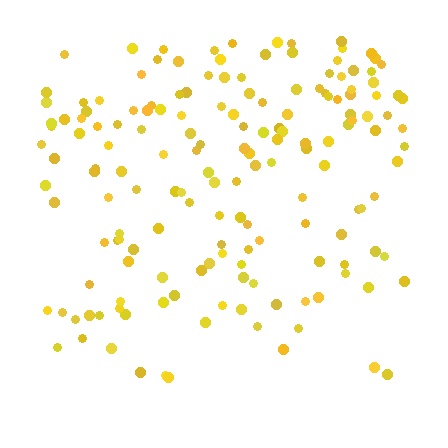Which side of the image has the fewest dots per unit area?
The bottom.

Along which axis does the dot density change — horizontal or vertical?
Vertical.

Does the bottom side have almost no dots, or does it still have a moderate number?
Still a moderate number, just noticeably fewer than the top.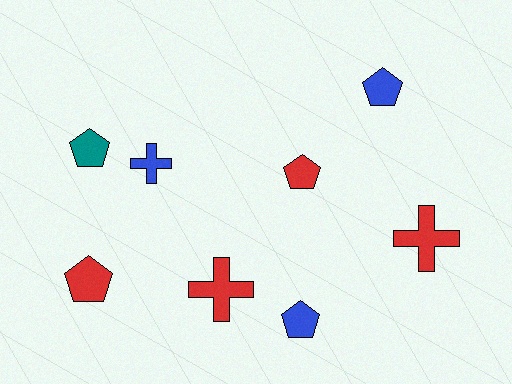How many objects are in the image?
There are 8 objects.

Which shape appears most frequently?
Pentagon, with 5 objects.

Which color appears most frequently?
Red, with 4 objects.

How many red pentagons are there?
There are 2 red pentagons.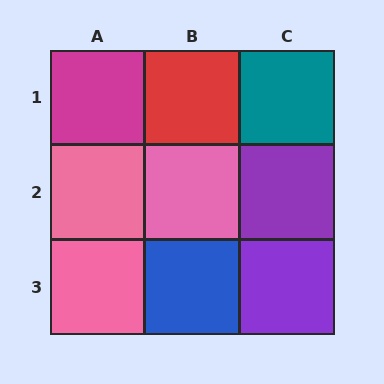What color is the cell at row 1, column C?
Teal.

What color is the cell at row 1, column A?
Magenta.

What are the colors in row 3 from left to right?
Pink, blue, purple.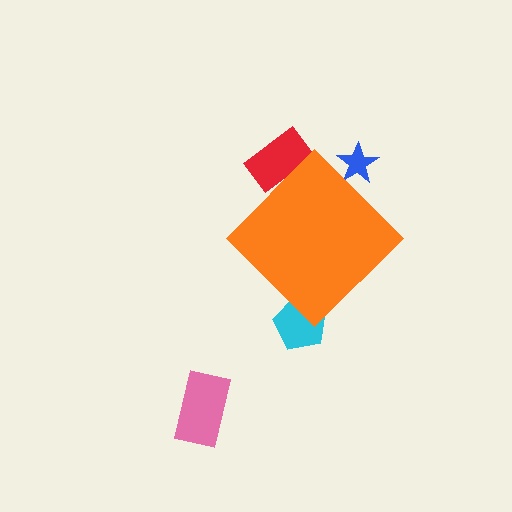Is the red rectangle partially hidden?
Yes, the red rectangle is partially hidden behind the orange diamond.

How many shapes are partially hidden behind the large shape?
3 shapes are partially hidden.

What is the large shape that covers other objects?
An orange diamond.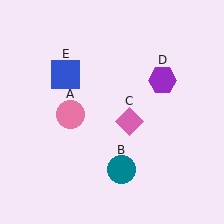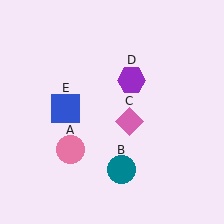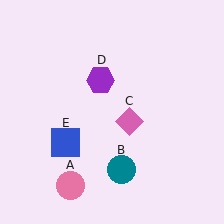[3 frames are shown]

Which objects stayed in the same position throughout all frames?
Teal circle (object B) and pink diamond (object C) remained stationary.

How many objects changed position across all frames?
3 objects changed position: pink circle (object A), purple hexagon (object D), blue square (object E).